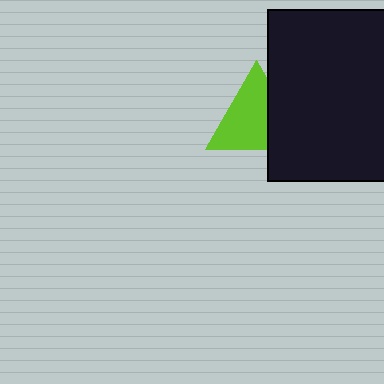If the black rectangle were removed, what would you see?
You would see the complete lime triangle.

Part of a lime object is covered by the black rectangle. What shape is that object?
It is a triangle.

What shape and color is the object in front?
The object in front is a black rectangle.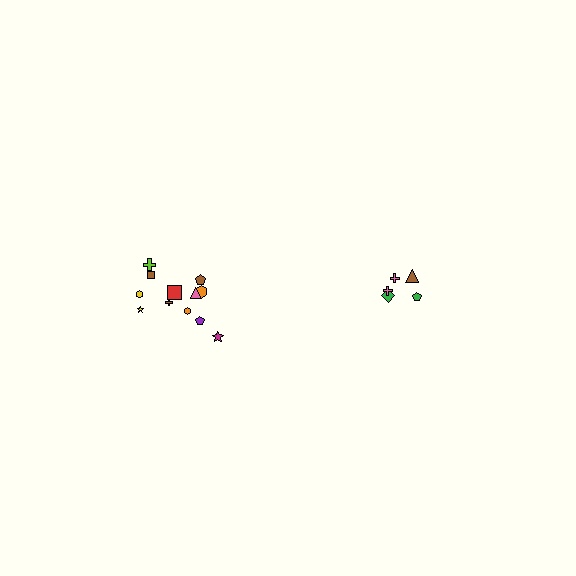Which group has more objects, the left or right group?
The left group.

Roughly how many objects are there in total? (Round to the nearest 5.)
Roughly 15 objects in total.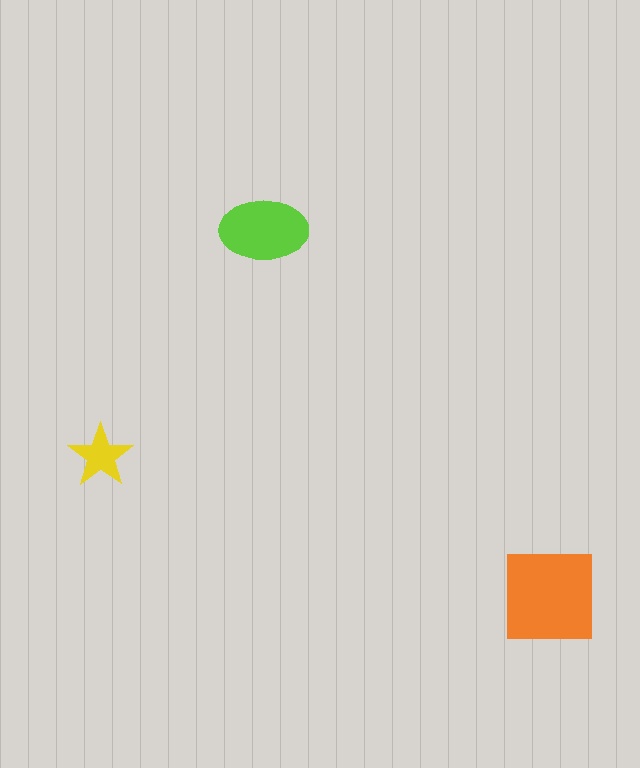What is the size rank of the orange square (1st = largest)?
1st.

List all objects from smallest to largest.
The yellow star, the lime ellipse, the orange square.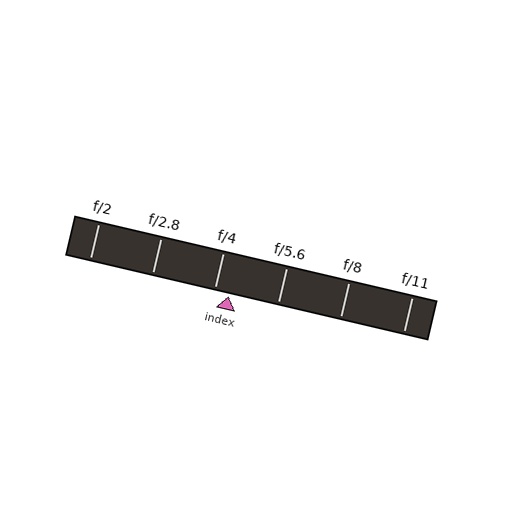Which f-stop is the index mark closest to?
The index mark is closest to f/4.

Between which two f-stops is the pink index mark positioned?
The index mark is between f/4 and f/5.6.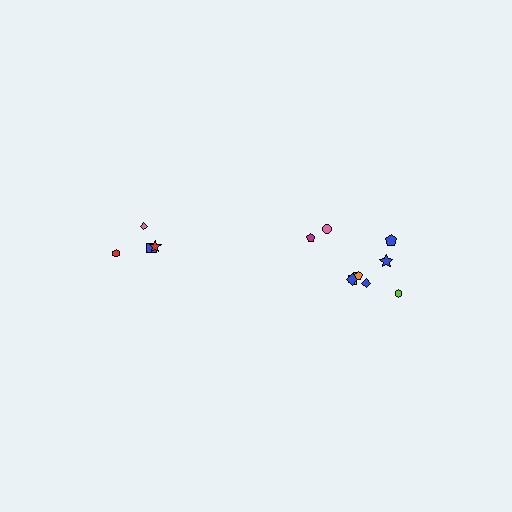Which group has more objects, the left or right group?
The right group.